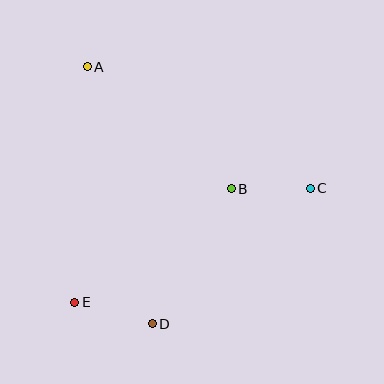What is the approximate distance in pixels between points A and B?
The distance between A and B is approximately 189 pixels.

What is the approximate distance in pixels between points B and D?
The distance between B and D is approximately 156 pixels.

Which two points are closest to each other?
Points B and C are closest to each other.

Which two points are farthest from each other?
Points A and D are farthest from each other.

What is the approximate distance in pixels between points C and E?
The distance between C and E is approximately 262 pixels.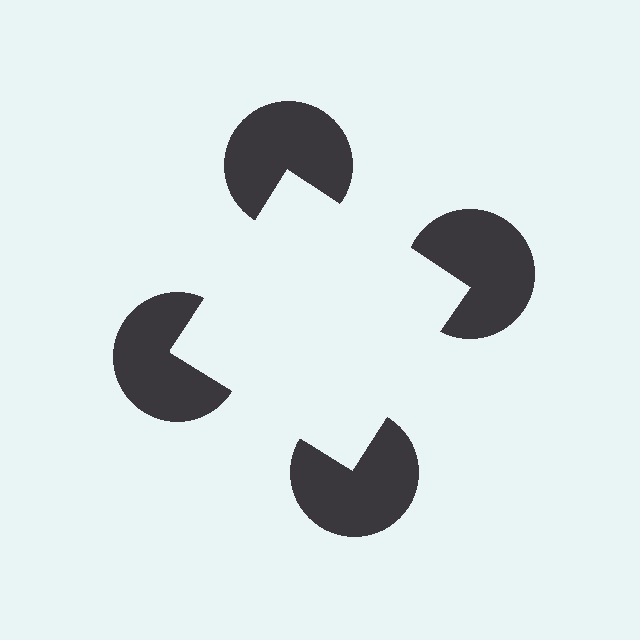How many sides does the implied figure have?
4 sides.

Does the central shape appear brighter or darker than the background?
It typically appears slightly brighter than the background, even though no actual brightness change is drawn.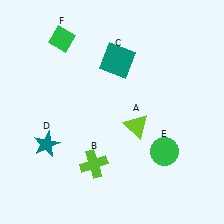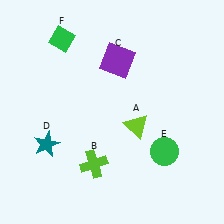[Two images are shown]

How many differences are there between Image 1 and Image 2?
There is 1 difference between the two images.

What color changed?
The square (C) changed from teal in Image 1 to purple in Image 2.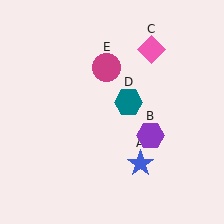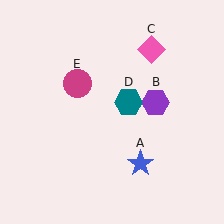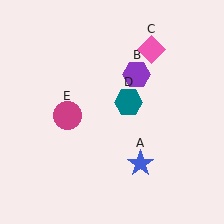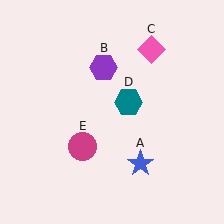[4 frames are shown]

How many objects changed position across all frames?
2 objects changed position: purple hexagon (object B), magenta circle (object E).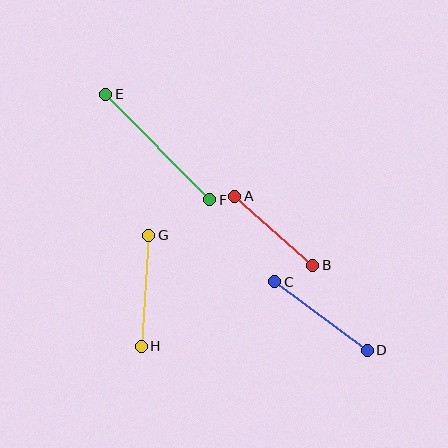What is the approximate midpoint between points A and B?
The midpoint is at approximately (274, 231) pixels.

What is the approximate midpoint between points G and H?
The midpoint is at approximately (145, 291) pixels.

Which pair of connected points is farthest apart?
Points E and F are farthest apart.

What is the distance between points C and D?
The distance is approximately 115 pixels.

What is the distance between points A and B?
The distance is approximately 104 pixels.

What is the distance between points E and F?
The distance is approximately 148 pixels.